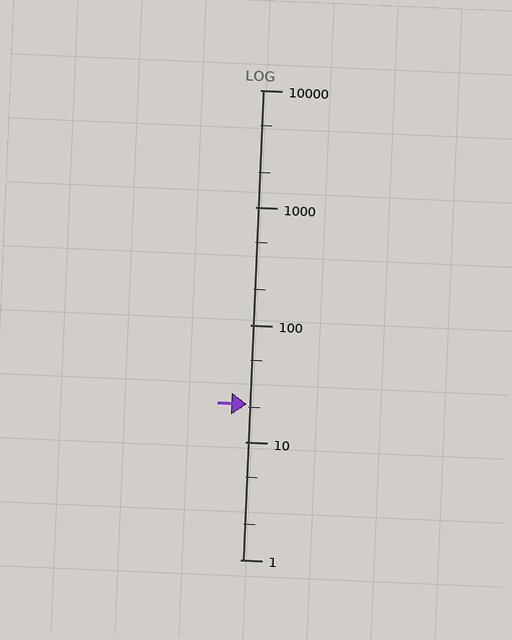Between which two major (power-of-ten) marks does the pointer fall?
The pointer is between 10 and 100.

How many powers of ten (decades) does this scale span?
The scale spans 4 decades, from 1 to 10000.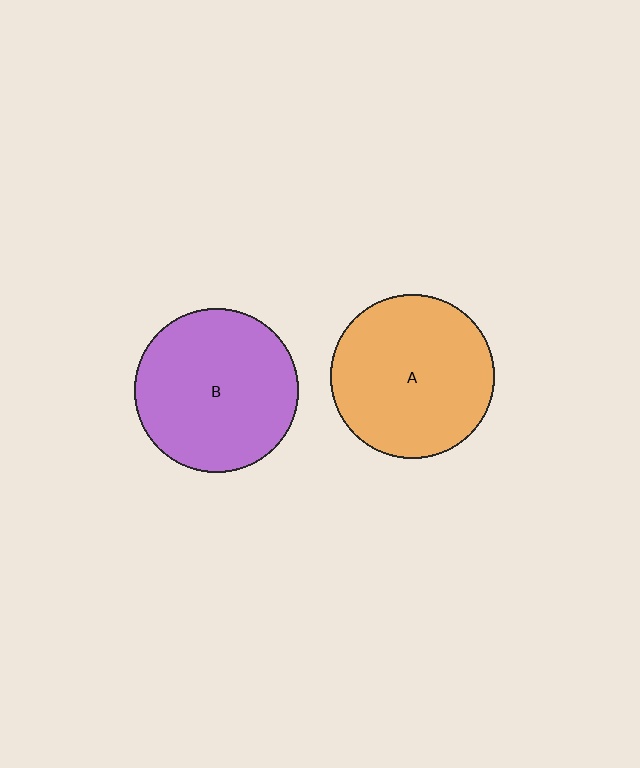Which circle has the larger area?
Circle B (purple).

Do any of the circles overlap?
No, none of the circles overlap.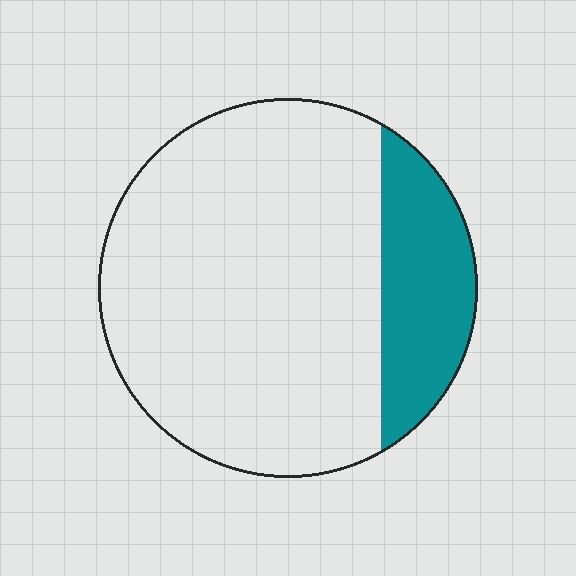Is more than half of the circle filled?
No.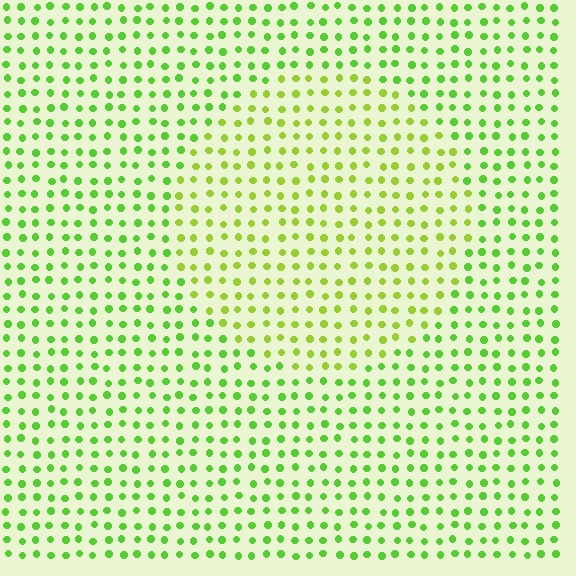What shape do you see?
I see a circle.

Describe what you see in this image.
The image is filled with small lime elements in a uniform arrangement. A circle-shaped region is visible where the elements are tinted to a slightly different hue, forming a subtle color boundary.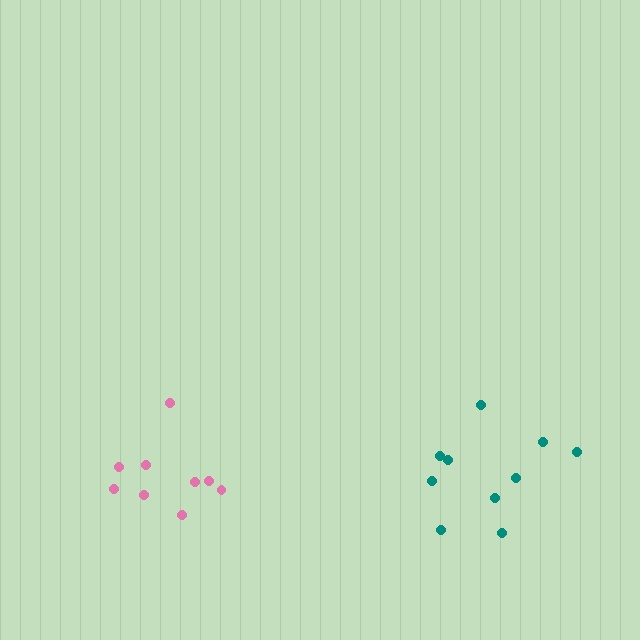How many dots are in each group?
Group 1: 10 dots, Group 2: 9 dots (19 total).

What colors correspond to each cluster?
The clusters are colored: teal, pink.